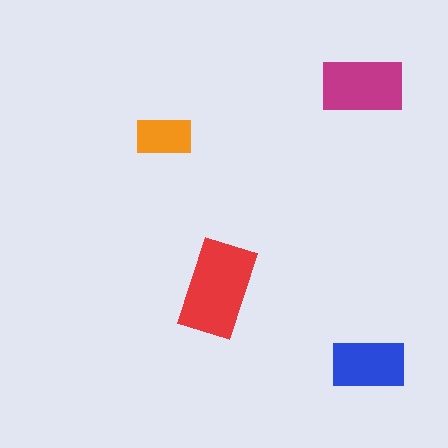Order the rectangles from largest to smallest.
the red one, the magenta one, the blue one, the orange one.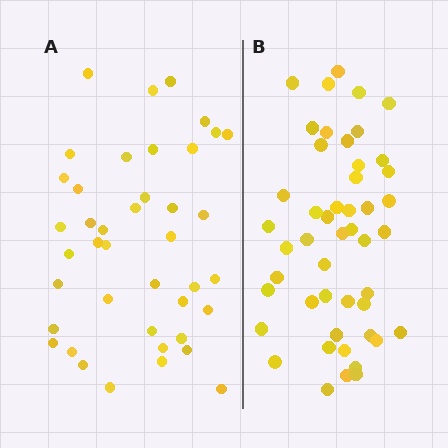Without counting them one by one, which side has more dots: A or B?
Region B (the right region) has more dots.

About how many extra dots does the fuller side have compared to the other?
Region B has roughly 8 or so more dots than region A.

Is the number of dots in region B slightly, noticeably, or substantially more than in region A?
Region B has only slightly more — the two regions are fairly close. The ratio is roughly 1.2 to 1.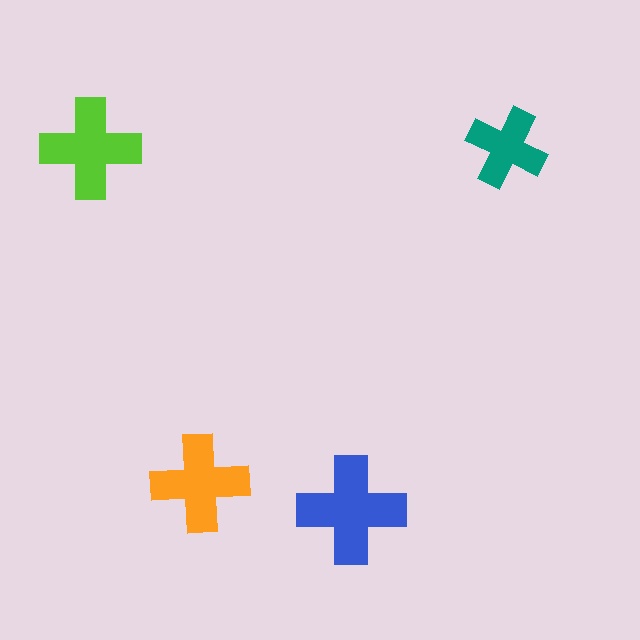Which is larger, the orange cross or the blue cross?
The blue one.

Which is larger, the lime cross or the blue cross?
The blue one.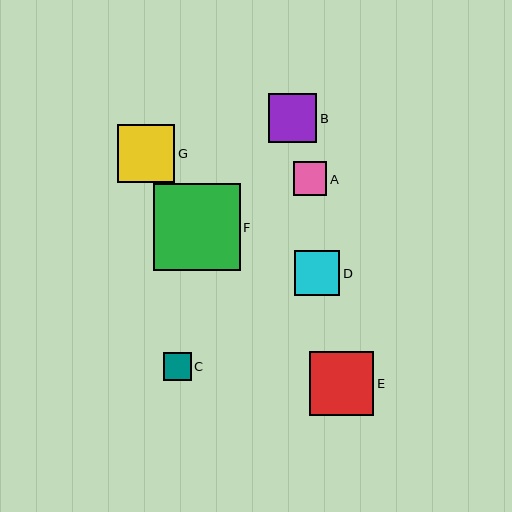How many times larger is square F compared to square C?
Square F is approximately 3.1 times the size of square C.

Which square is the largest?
Square F is the largest with a size of approximately 87 pixels.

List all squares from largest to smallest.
From largest to smallest: F, E, G, B, D, A, C.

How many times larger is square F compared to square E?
Square F is approximately 1.4 times the size of square E.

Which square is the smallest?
Square C is the smallest with a size of approximately 28 pixels.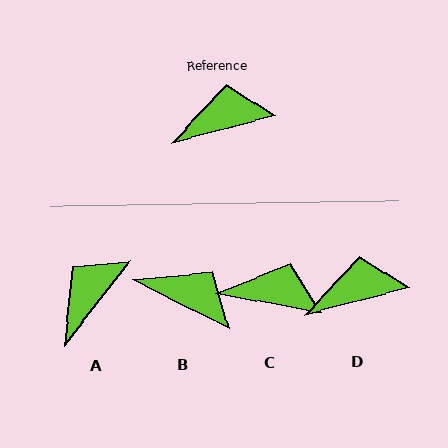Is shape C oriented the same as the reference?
No, it is off by about 25 degrees.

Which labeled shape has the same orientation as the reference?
D.